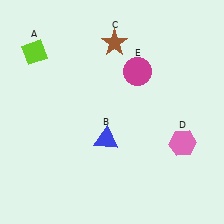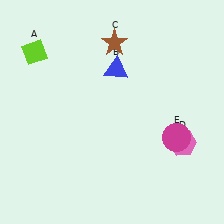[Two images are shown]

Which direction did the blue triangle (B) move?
The blue triangle (B) moved up.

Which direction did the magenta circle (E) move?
The magenta circle (E) moved down.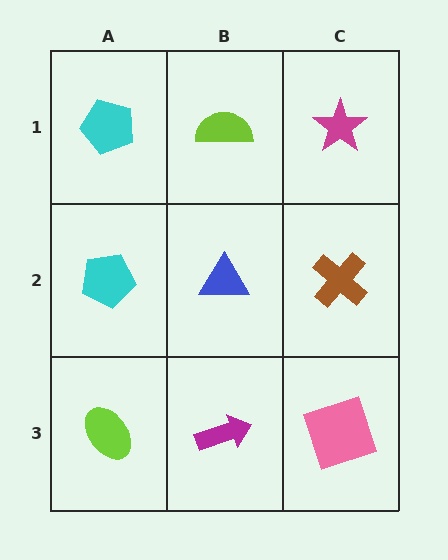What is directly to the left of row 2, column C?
A blue triangle.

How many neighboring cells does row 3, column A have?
2.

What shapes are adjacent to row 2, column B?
A lime semicircle (row 1, column B), a magenta arrow (row 3, column B), a cyan pentagon (row 2, column A), a brown cross (row 2, column C).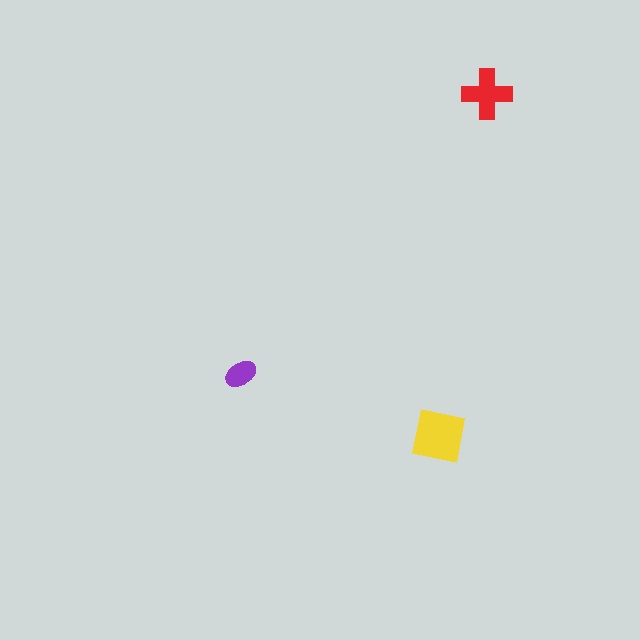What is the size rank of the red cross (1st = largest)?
2nd.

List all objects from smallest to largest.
The purple ellipse, the red cross, the yellow square.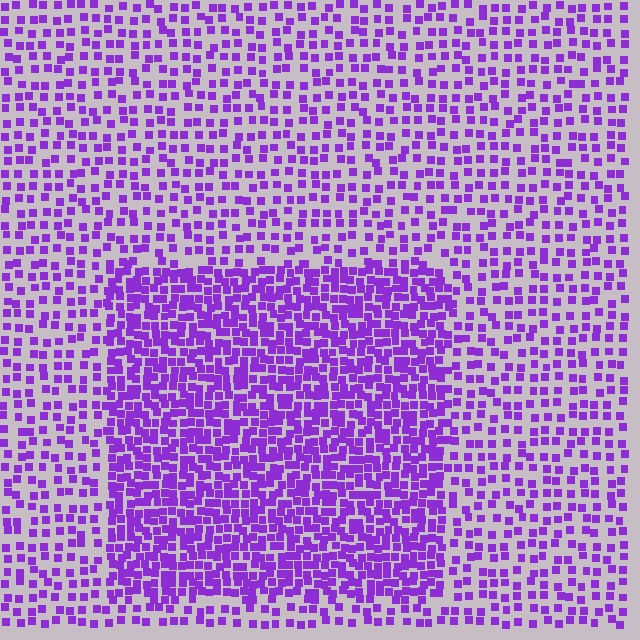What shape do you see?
I see a rectangle.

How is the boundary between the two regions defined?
The boundary is defined by a change in element density (approximately 2.1x ratio). All elements are the same color, size, and shape.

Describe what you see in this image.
The image contains small purple elements arranged at two different densities. A rectangle-shaped region is visible where the elements are more densely packed than the surrounding area.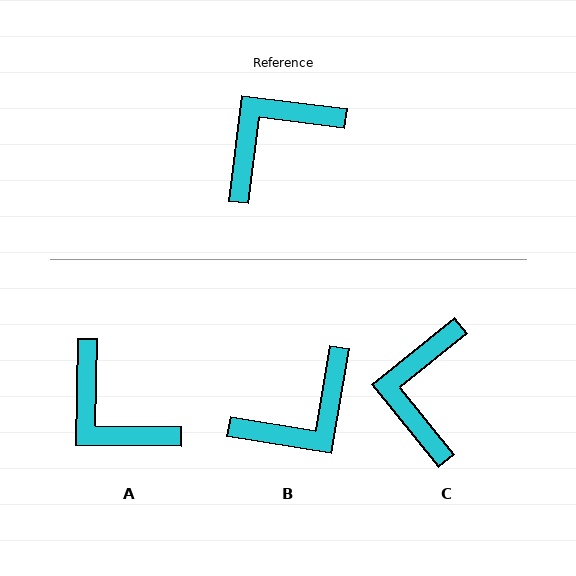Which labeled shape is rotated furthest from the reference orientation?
B, about 178 degrees away.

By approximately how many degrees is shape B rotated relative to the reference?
Approximately 178 degrees counter-clockwise.